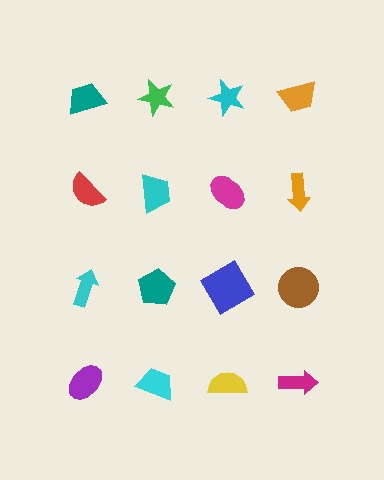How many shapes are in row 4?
4 shapes.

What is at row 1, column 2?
A green star.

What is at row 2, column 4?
An orange arrow.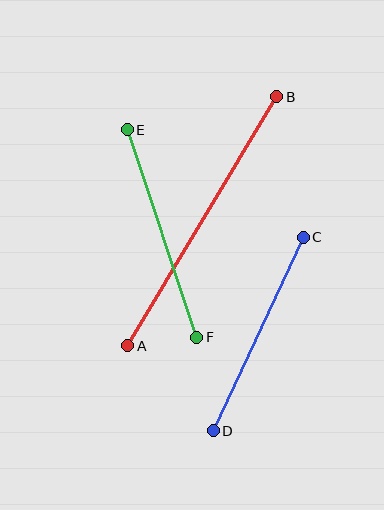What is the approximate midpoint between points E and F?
The midpoint is at approximately (162, 233) pixels.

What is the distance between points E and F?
The distance is approximately 219 pixels.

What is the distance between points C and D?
The distance is approximately 213 pixels.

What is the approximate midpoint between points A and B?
The midpoint is at approximately (202, 221) pixels.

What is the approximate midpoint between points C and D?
The midpoint is at approximately (258, 334) pixels.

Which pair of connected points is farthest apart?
Points A and B are farthest apart.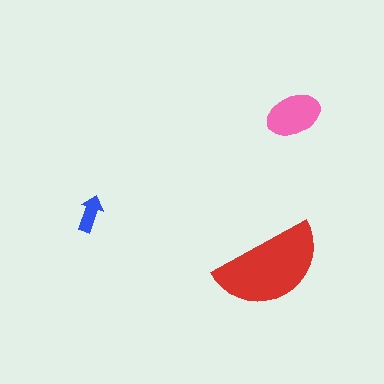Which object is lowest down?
The red semicircle is bottommost.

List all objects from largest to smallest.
The red semicircle, the pink ellipse, the blue arrow.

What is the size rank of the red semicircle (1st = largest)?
1st.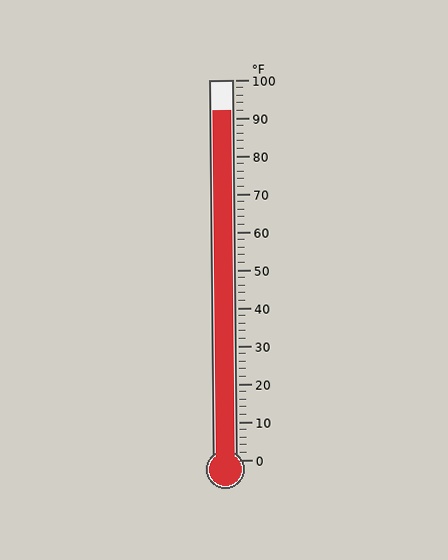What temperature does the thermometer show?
The thermometer shows approximately 92°F.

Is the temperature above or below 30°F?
The temperature is above 30°F.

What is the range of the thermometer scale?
The thermometer scale ranges from 0°F to 100°F.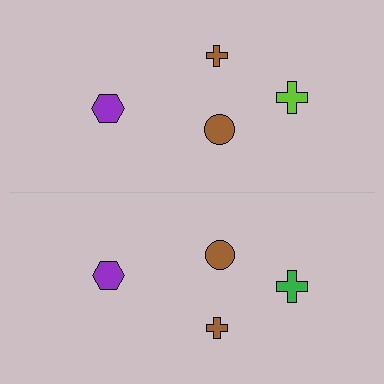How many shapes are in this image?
There are 8 shapes in this image.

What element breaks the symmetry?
The green cross on the bottom side breaks the symmetry — its mirror counterpart is lime.